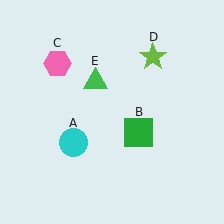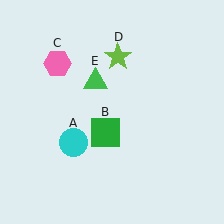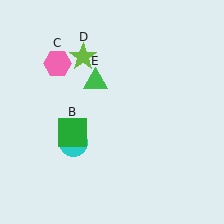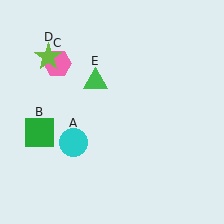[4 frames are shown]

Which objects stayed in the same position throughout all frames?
Cyan circle (object A) and pink hexagon (object C) and green triangle (object E) remained stationary.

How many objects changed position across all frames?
2 objects changed position: green square (object B), lime star (object D).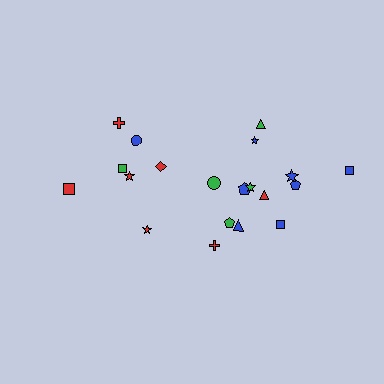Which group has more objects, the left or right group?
The right group.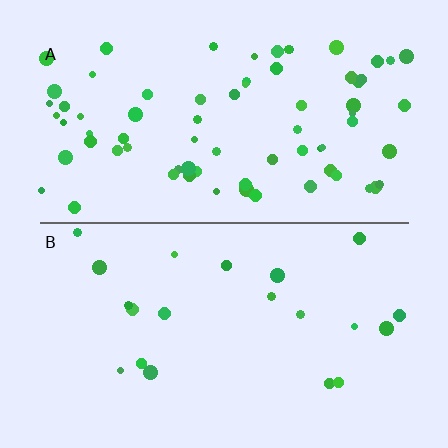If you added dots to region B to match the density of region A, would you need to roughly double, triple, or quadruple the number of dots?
Approximately triple.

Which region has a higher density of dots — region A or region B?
A (the top).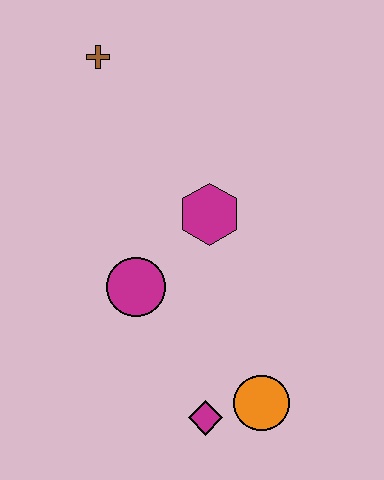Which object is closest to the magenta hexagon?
The magenta circle is closest to the magenta hexagon.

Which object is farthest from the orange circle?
The brown cross is farthest from the orange circle.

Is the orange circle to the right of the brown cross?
Yes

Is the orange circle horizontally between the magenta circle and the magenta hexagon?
No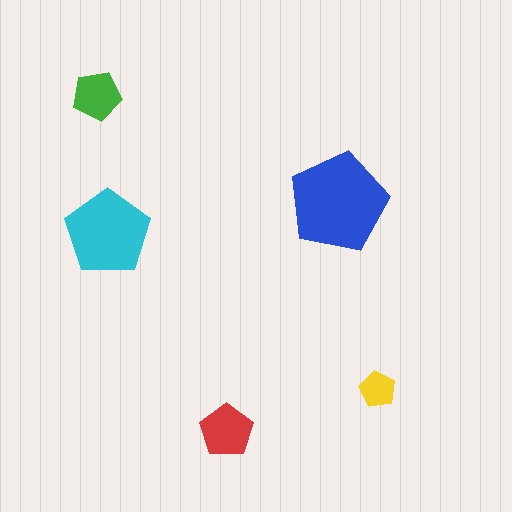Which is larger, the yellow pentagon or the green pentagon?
The green one.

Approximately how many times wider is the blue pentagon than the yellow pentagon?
About 2.5 times wider.